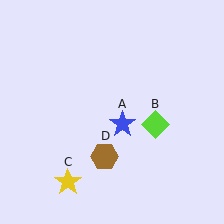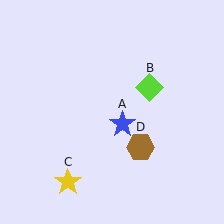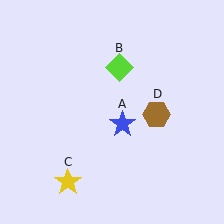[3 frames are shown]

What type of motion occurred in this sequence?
The lime diamond (object B), brown hexagon (object D) rotated counterclockwise around the center of the scene.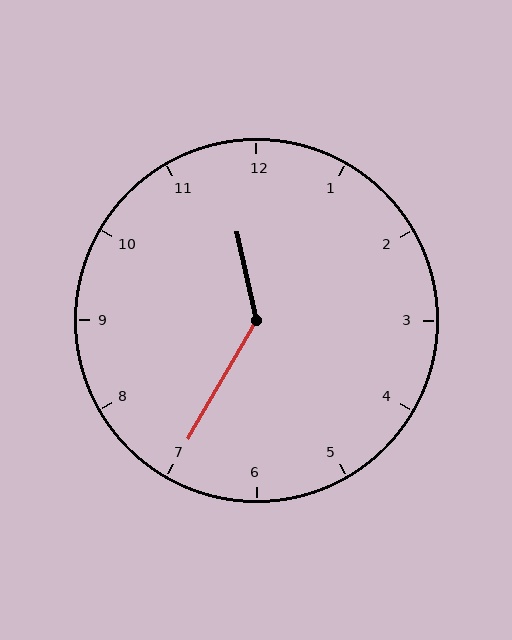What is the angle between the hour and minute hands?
Approximately 138 degrees.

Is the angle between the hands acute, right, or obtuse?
It is obtuse.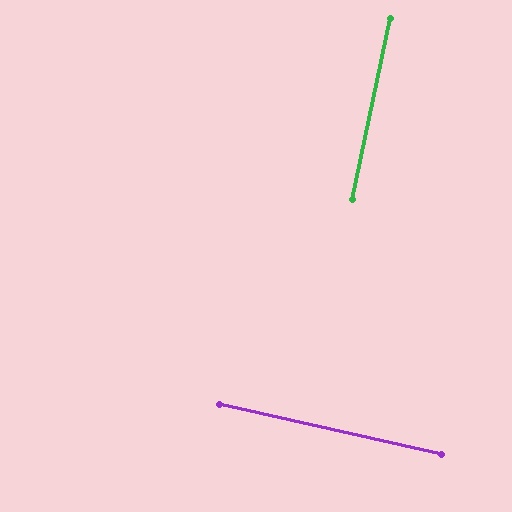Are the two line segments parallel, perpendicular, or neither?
Perpendicular — they meet at approximately 89°.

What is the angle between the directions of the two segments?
Approximately 89 degrees.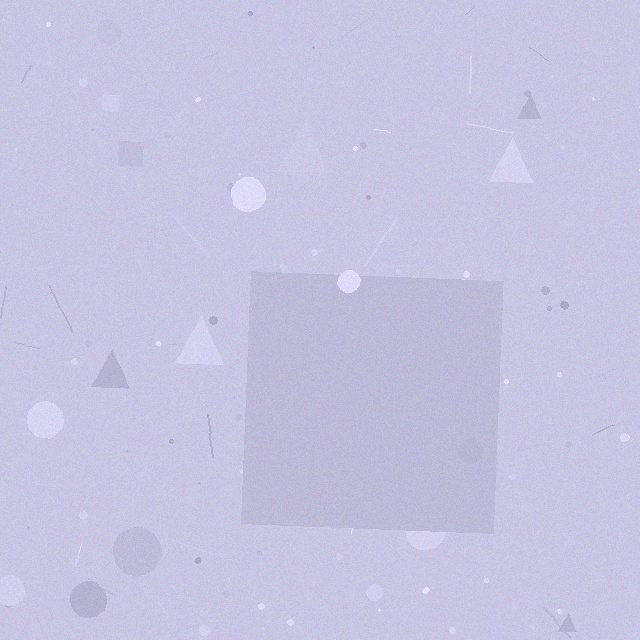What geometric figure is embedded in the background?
A square is embedded in the background.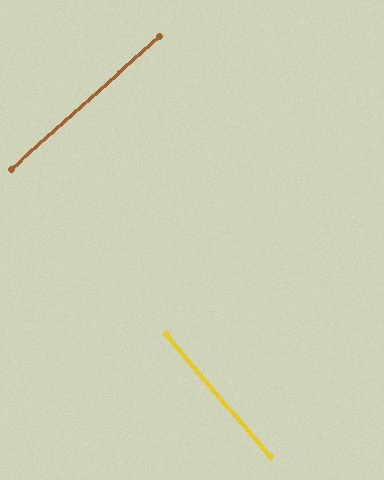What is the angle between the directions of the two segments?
Approximately 88 degrees.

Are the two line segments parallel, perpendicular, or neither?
Perpendicular — they meet at approximately 88°.